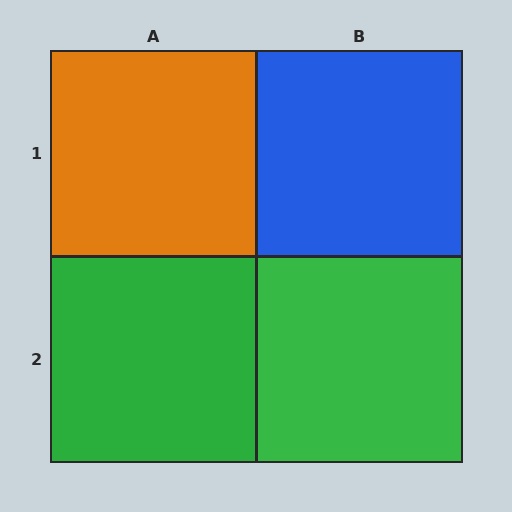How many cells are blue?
1 cell is blue.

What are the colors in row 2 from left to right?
Green, green.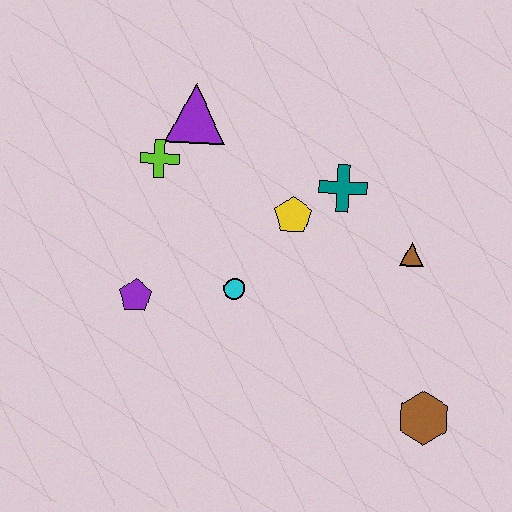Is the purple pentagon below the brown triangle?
Yes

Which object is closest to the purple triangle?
The lime cross is closest to the purple triangle.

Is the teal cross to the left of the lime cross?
No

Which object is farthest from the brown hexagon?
The purple triangle is farthest from the brown hexagon.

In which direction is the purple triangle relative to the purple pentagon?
The purple triangle is above the purple pentagon.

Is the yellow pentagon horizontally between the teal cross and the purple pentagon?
Yes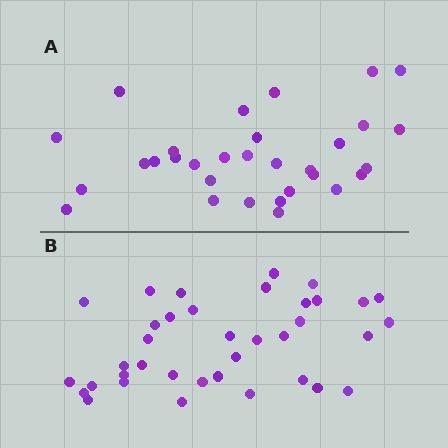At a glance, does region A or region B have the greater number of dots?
Region B (the bottom region) has more dots.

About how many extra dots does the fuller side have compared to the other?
Region B has about 6 more dots than region A.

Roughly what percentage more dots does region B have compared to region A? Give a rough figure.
About 20% more.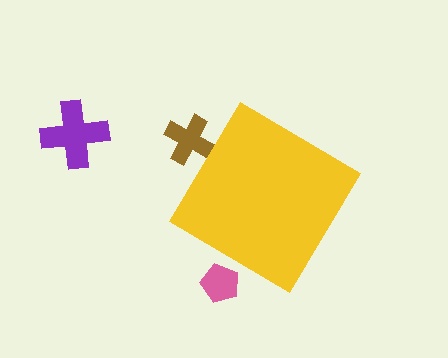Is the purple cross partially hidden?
No, the purple cross is fully visible.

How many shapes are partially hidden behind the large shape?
2 shapes are partially hidden.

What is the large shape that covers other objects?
A yellow diamond.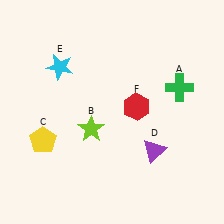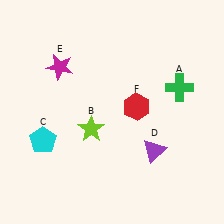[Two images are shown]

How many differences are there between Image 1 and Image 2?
There are 2 differences between the two images.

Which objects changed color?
C changed from yellow to cyan. E changed from cyan to magenta.